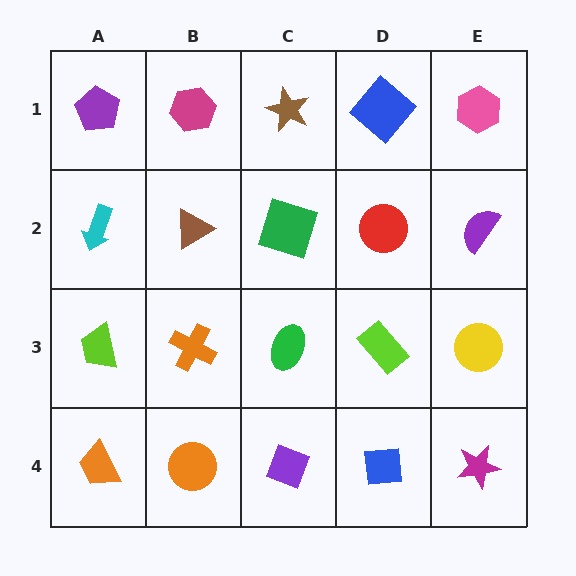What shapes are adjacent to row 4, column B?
An orange cross (row 3, column B), an orange trapezoid (row 4, column A), a purple diamond (row 4, column C).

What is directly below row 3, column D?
A blue square.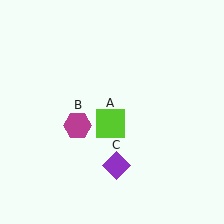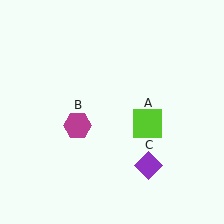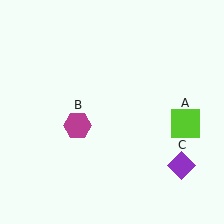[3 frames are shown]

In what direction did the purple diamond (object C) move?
The purple diamond (object C) moved right.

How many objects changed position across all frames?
2 objects changed position: lime square (object A), purple diamond (object C).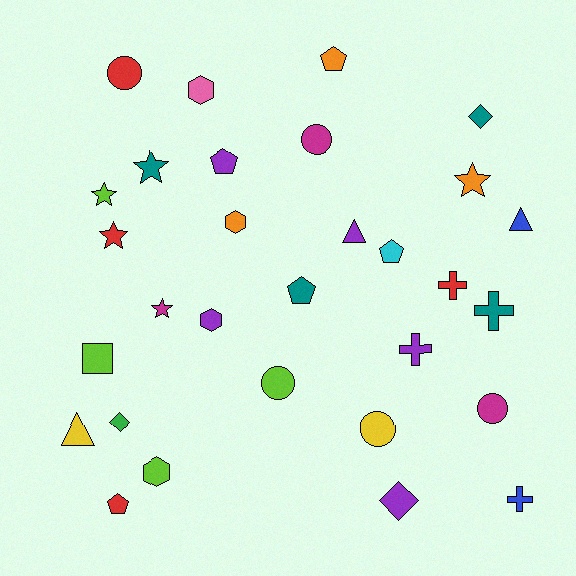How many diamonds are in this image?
There are 3 diamonds.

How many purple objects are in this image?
There are 5 purple objects.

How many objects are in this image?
There are 30 objects.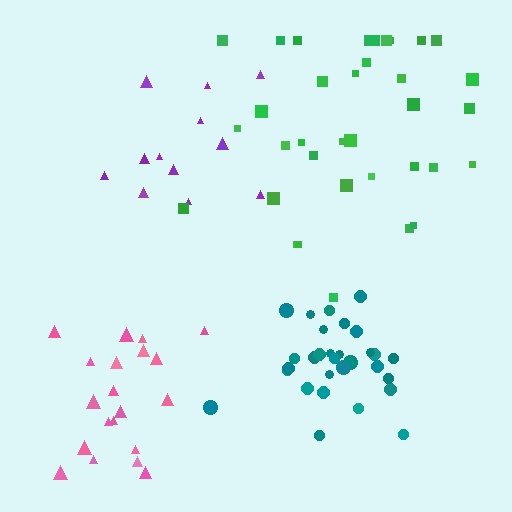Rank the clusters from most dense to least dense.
teal, pink, green, purple.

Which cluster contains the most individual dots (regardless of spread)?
Green (35).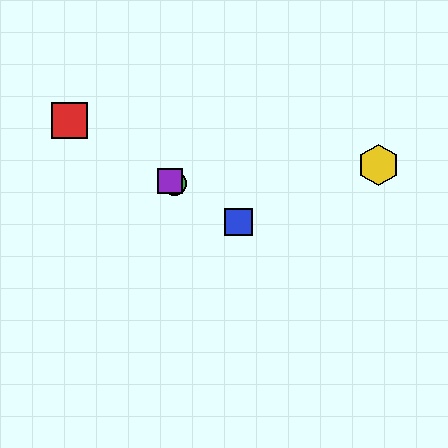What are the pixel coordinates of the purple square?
The purple square is at (170, 181).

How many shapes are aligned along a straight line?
4 shapes (the red square, the blue square, the green circle, the purple square) are aligned along a straight line.